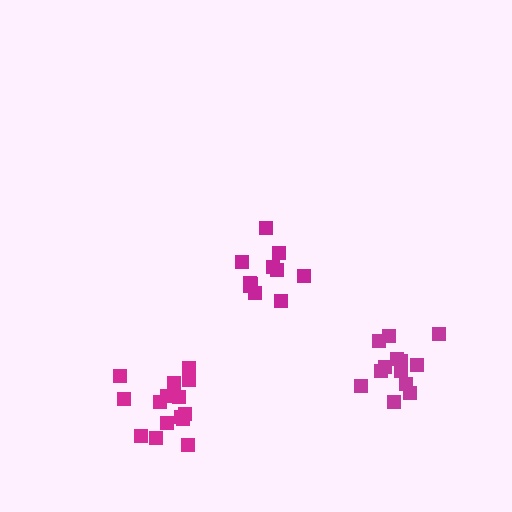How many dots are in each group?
Group 1: 12 dots, Group 2: 13 dots, Group 3: 15 dots (40 total).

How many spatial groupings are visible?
There are 3 spatial groupings.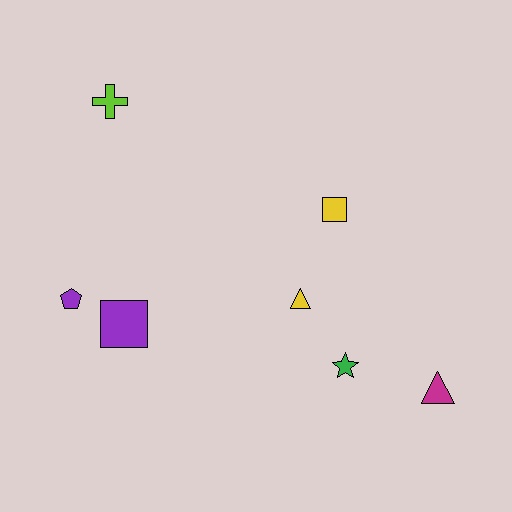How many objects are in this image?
There are 7 objects.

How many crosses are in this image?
There is 1 cross.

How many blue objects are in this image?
There are no blue objects.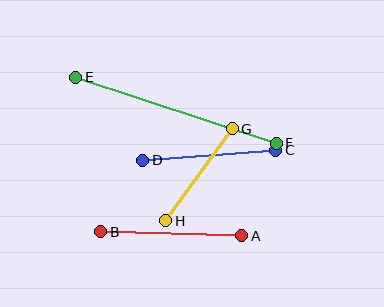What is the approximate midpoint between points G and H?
The midpoint is at approximately (199, 175) pixels.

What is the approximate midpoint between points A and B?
The midpoint is at approximately (171, 234) pixels.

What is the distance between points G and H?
The distance is approximately 113 pixels.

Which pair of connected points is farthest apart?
Points E and F are farthest apart.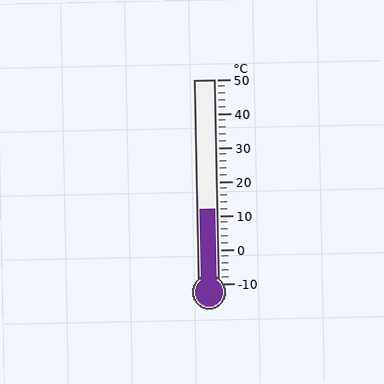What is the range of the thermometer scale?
The thermometer scale ranges from -10°C to 50°C.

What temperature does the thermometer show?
The thermometer shows approximately 12°C.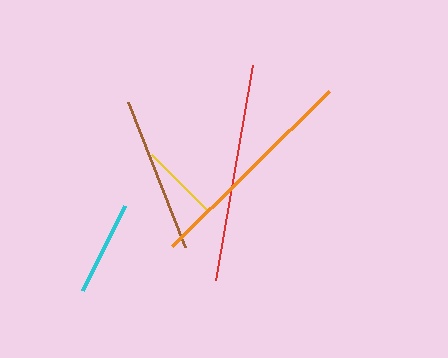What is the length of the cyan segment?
The cyan segment is approximately 95 pixels long.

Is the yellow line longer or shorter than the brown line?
The brown line is longer than the yellow line.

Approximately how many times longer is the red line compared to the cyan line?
The red line is approximately 2.3 times the length of the cyan line.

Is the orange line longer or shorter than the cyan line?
The orange line is longer than the cyan line.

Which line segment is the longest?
The orange line is the longest at approximately 220 pixels.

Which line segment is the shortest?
The yellow line is the shortest at approximately 81 pixels.